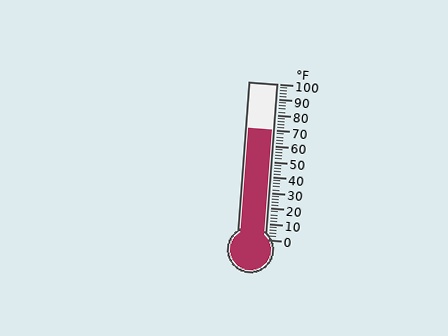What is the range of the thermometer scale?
The thermometer scale ranges from 0°F to 100°F.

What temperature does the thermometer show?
The thermometer shows approximately 70°F.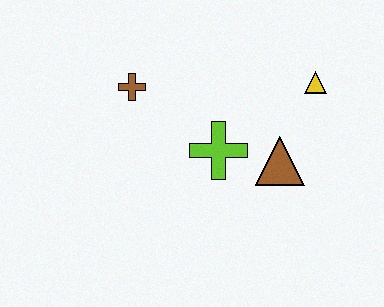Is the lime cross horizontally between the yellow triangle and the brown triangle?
No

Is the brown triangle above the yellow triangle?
No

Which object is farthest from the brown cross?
The yellow triangle is farthest from the brown cross.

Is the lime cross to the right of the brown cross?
Yes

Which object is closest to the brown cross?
The lime cross is closest to the brown cross.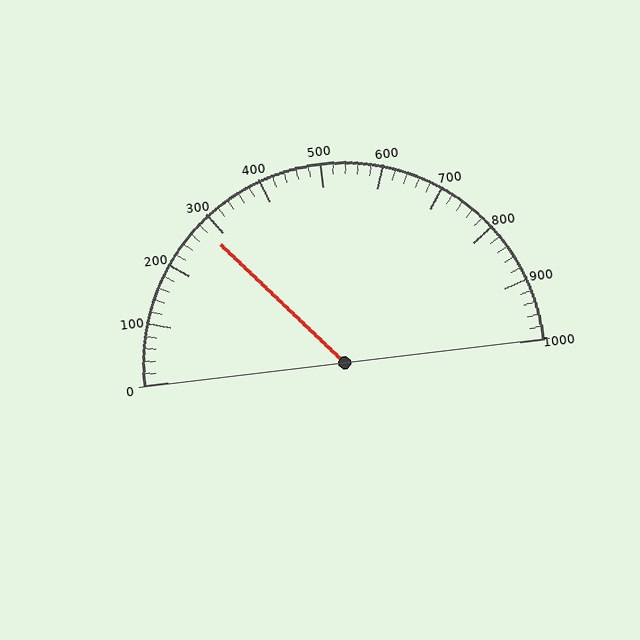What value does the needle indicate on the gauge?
The needle indicates approximately 280.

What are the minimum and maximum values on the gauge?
The gauge ranges from 0 to 1000.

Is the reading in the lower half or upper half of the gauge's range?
The reading is in the lower half of the range (0 to 1000).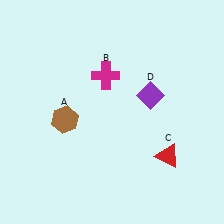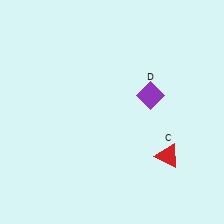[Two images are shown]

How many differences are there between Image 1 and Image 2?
There are 2 differences between the two images.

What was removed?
The magenta cross (B), the brown hexagon (A) were removed in Image 2.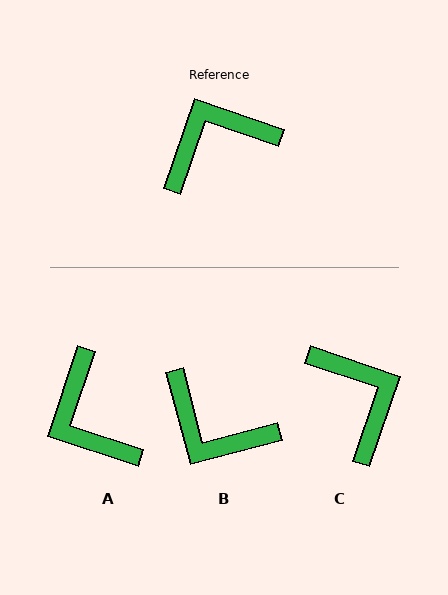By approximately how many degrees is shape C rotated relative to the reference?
Approximately 90 degrees clockwise.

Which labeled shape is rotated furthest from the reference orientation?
B, about 124 degrees away.